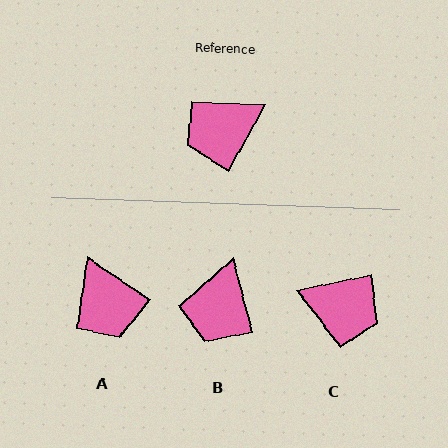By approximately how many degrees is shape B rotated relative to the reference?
Approximately 43 degrees counter-clockwise.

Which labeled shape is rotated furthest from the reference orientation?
C, about 130 degrees away.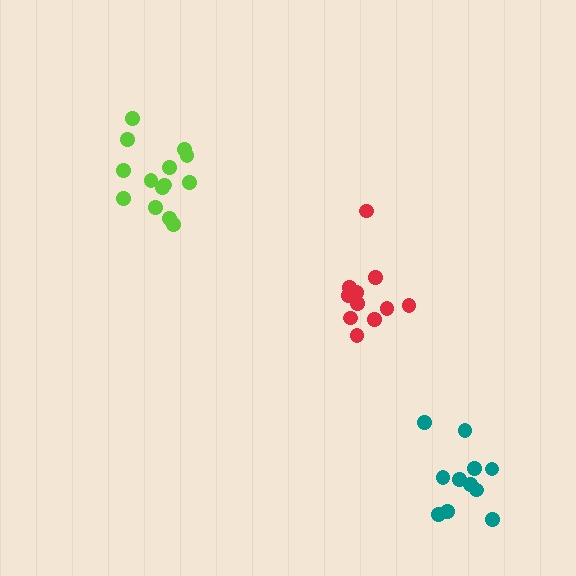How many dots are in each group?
Group 1: 11 dots, Group 2: 14 dots, Group 3: 11 dots (36 total).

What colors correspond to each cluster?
The clusters are colored: teal, lime, red.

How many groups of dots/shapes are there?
There are 3 groups.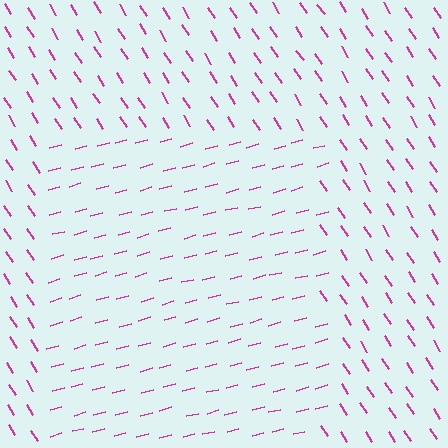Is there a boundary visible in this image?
Yes, there is a texture boundary formed by a change in line orientation.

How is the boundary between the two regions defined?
The boundary is defined purely by a change in line orientation (approximately 72 degrees difference). All lines are the same color and thickness.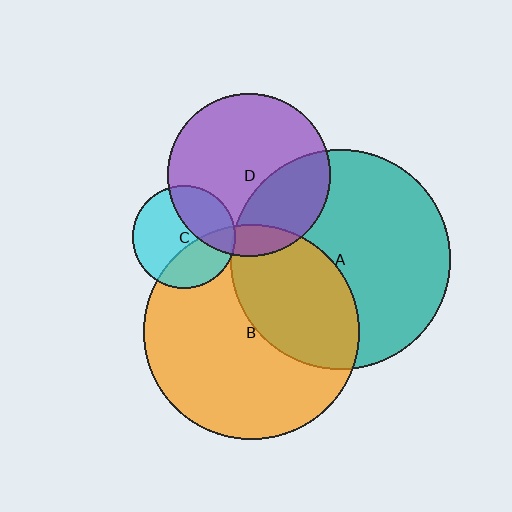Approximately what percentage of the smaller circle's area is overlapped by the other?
Approximately 10%.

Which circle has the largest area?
Circle A (teal).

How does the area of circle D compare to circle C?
Approximately 2.5 times.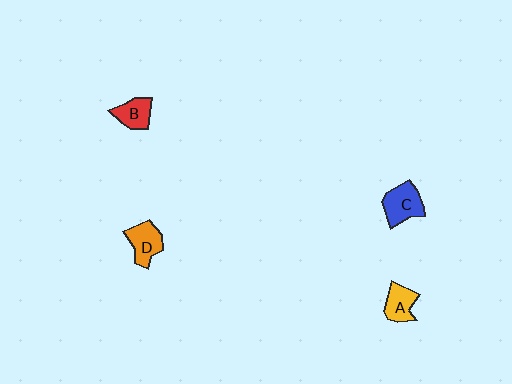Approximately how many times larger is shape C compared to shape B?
Approximately 1.4 times.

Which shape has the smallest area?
Shape B (red).